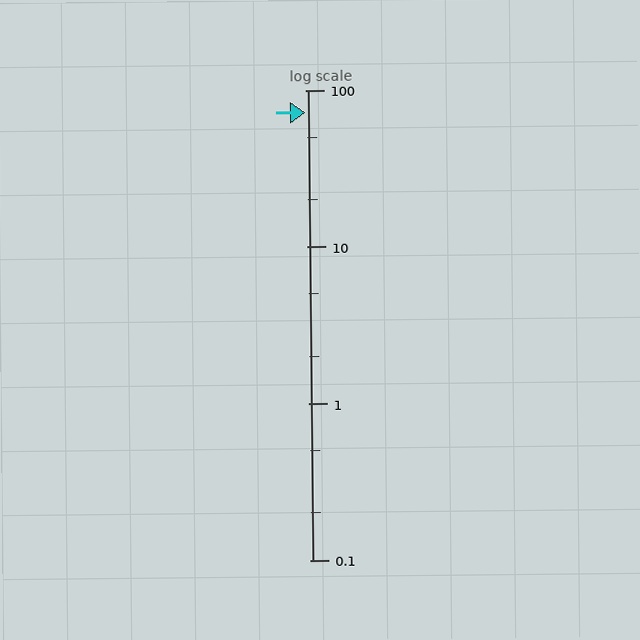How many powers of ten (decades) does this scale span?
The scale spans 3 decades, from 0.1 to 100.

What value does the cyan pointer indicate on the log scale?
The pointer indicates approximately 72.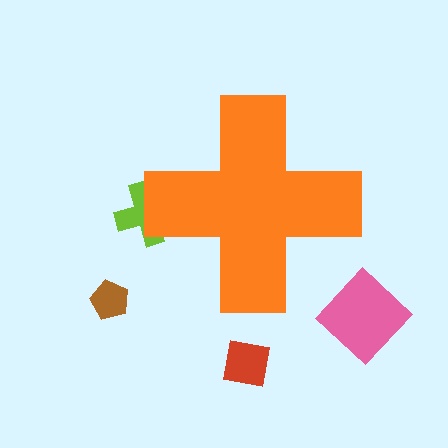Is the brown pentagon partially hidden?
No, the brown pentagon is fully visible.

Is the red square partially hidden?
No, the red square is fully visible.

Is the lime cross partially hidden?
Yes, the lime cross is partially hidden behind the orange cross.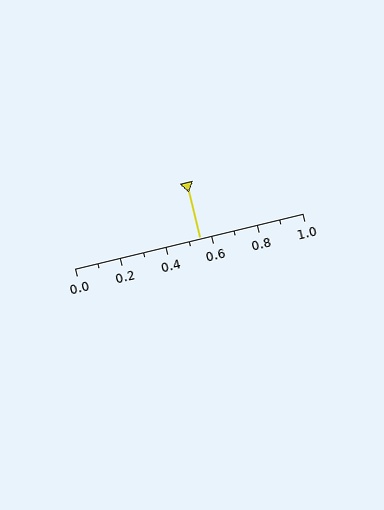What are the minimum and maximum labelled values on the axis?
The axis runs from 0.0 to 1.0.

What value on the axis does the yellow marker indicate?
The marker indicates approximately 0.55.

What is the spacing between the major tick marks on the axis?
The major ticks are spaced 0.2 apart.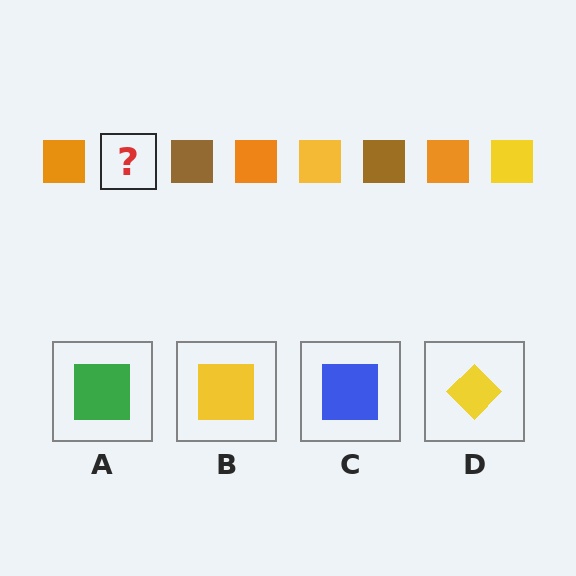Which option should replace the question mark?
Option B.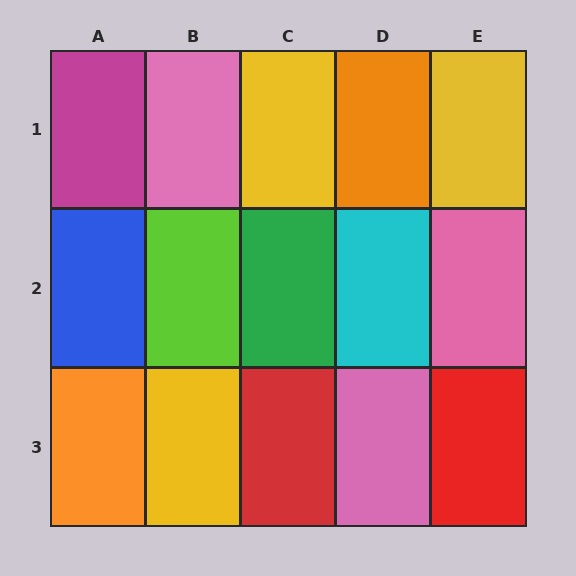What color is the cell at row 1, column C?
Yellow.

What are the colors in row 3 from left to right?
Orange, yellow, red, pink, red.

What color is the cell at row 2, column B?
Lime.